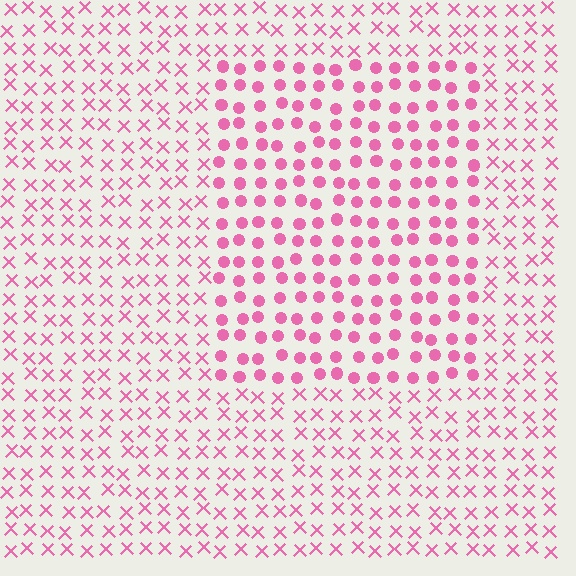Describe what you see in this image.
The image is filled with small pink elements arranged in a uniform grid. A rectangle-shaped region contains circles, while the surrounding area contains X marks. The boundary is defined purely by the change in element shape.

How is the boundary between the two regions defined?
The boundary is defined by a change in element shape: circles inside vs. X marks outside. All elements share the same color and spacing.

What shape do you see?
I see a rectangle.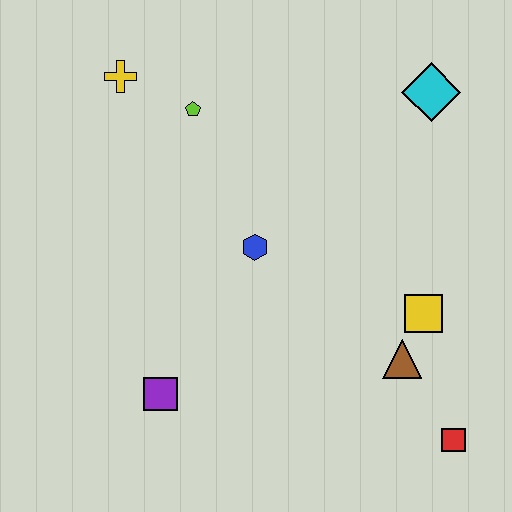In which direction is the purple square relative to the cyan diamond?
The purple square is below the cyan diamond.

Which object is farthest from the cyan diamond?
The purple square is farthest from the cyan diamond.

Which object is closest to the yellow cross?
The lime pentagon is closest to the yellow cross.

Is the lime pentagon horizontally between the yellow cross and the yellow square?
Yes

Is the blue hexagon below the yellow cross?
Yes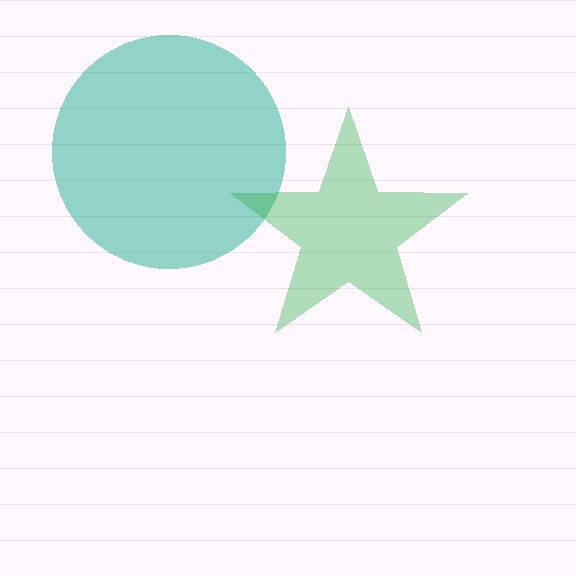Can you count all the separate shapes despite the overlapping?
Yes, there are 2 separate shapes.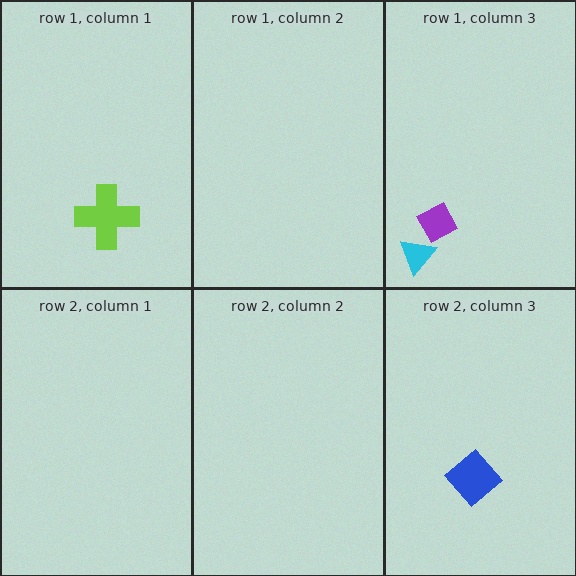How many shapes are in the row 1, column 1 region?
1.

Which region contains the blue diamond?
The row 2, column 3 region.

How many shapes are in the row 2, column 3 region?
1.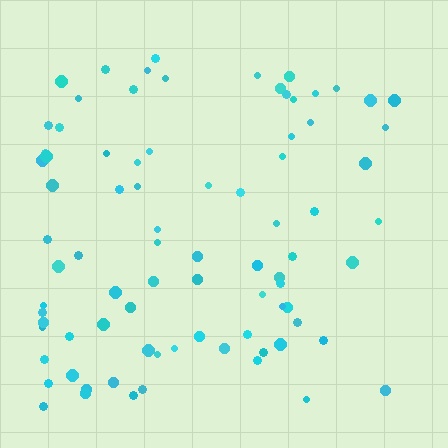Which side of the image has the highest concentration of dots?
The left.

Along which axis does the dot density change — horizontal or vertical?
Horizontal.